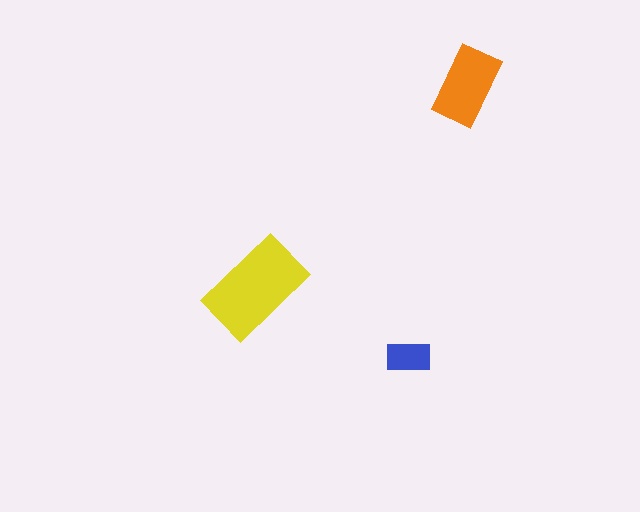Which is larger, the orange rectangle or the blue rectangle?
The orange one.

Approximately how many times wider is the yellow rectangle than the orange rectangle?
About 1.5 times wider.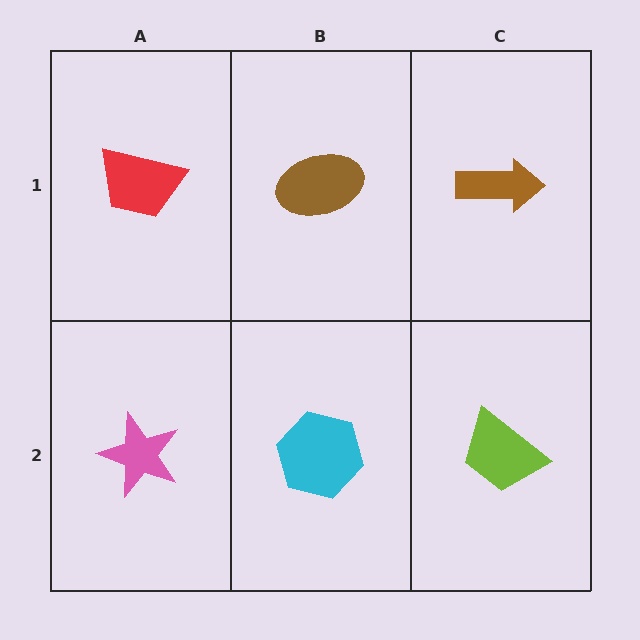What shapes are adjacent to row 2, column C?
A brown arrow (row 1, column C), a cyan hexagon (row 2, column B).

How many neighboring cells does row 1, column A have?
2.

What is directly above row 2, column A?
A red trapezoid.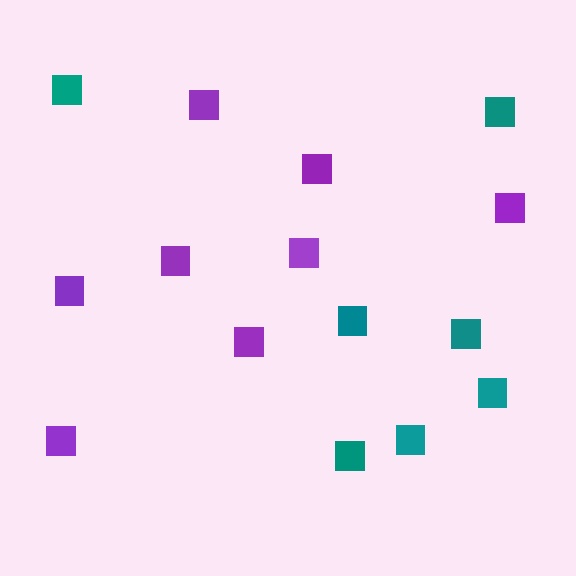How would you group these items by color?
There are 2 groups: one group of teal squares (7) and one group of purple squares (8).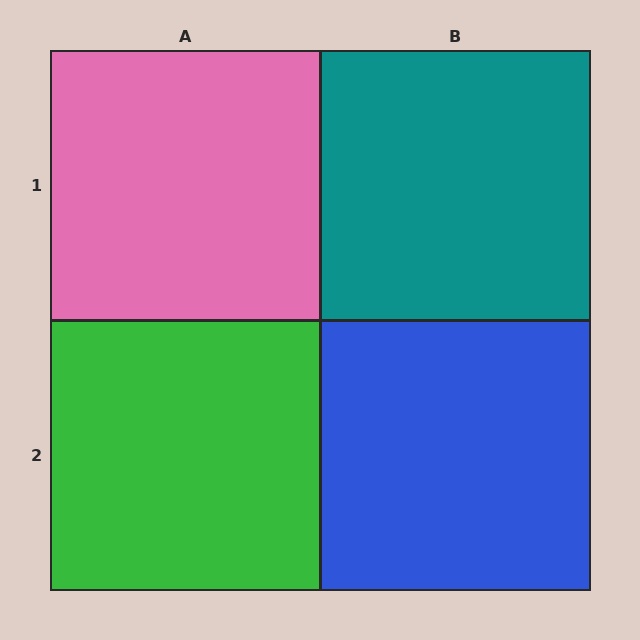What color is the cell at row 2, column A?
Green.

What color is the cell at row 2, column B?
Blue.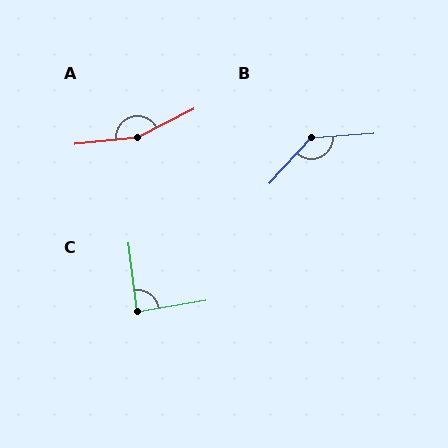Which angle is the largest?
A, at approximately 160 degrees.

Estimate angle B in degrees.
Approximately 137 degrees.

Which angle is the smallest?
C, at approximately 87 degrees.